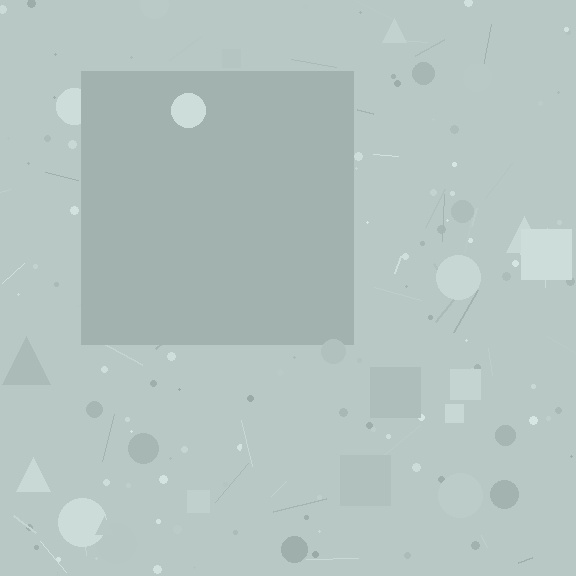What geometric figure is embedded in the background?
A square is embedded in the background.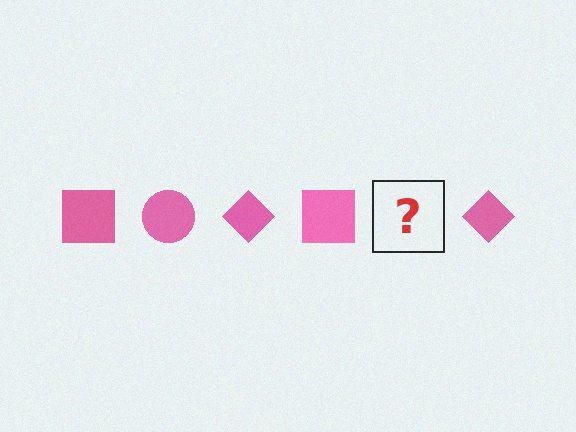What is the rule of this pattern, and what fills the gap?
The rule is that the pattern cycles through square, circle, diamond shapes in pink. The gap should be filled with a pink circle.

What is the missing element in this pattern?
The missing element is a pink circle.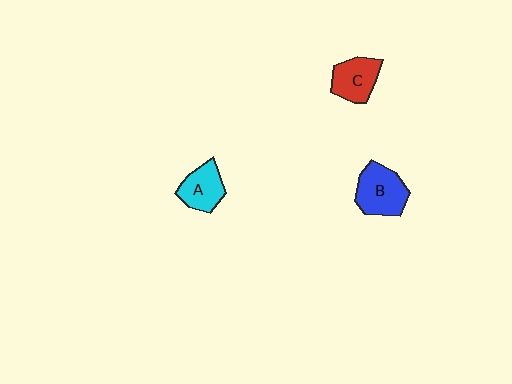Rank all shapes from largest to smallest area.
From largest to smallest: B (blue), C (red), A (cyan).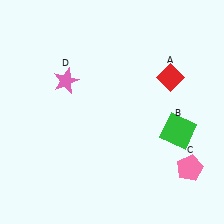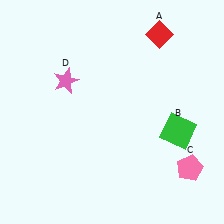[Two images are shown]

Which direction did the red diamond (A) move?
The red diamond (A) moved up.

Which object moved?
The red diamond (A) moved up.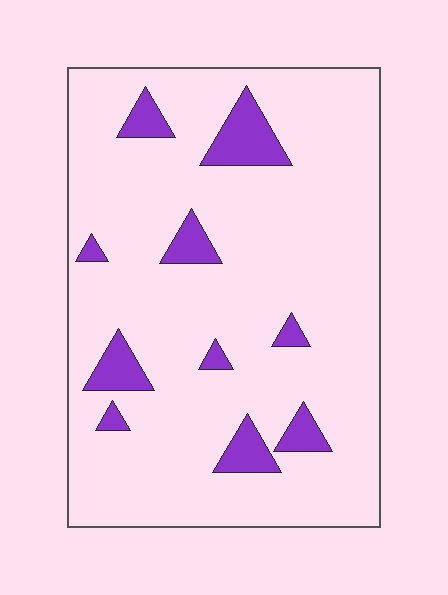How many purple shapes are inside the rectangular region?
10.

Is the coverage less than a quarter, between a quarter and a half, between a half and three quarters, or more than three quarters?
Less than a quarter.